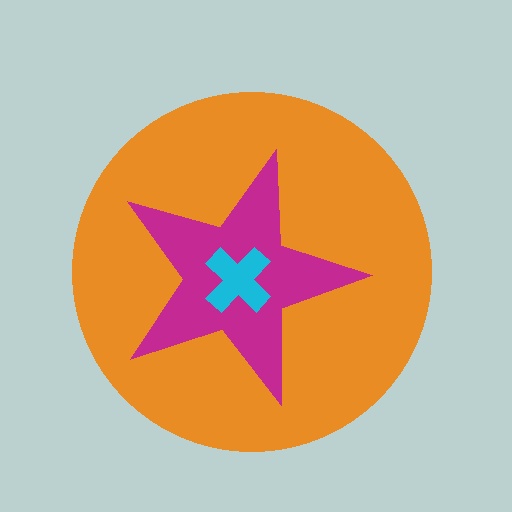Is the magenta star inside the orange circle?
Yes.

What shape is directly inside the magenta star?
The cyan cross.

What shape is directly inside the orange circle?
The magenta star.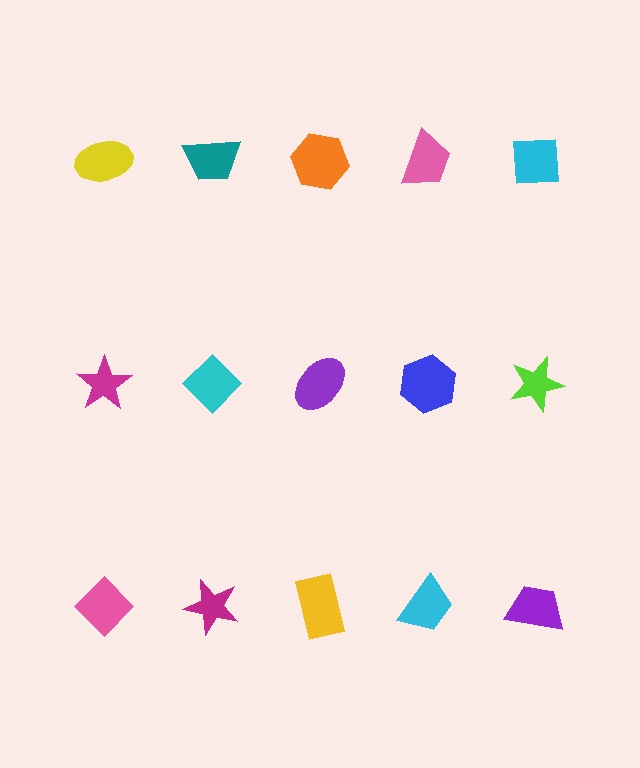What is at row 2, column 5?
A lime star.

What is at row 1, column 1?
A yellow ellipse.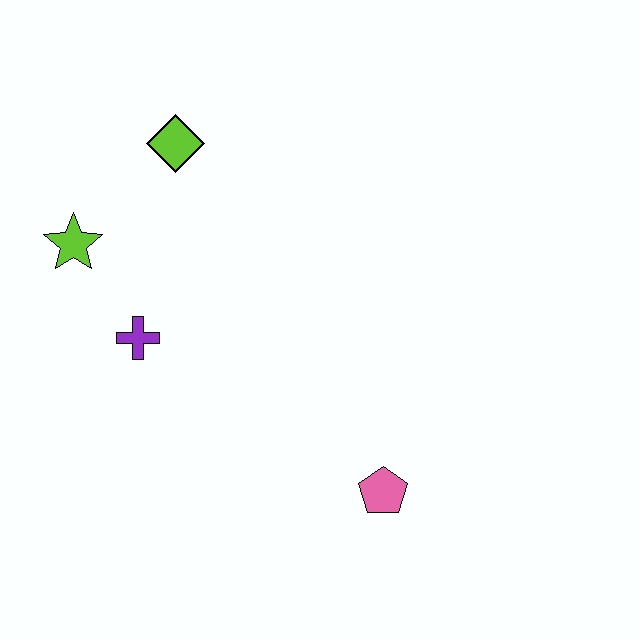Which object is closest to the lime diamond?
The lime star is closest to the lime diamond.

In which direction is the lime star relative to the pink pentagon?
The lime star is to the left of the pink pentagon.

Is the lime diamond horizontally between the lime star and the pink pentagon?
Yes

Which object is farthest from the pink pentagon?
The lime diamond is farthest from the pink pentagon.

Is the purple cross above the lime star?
No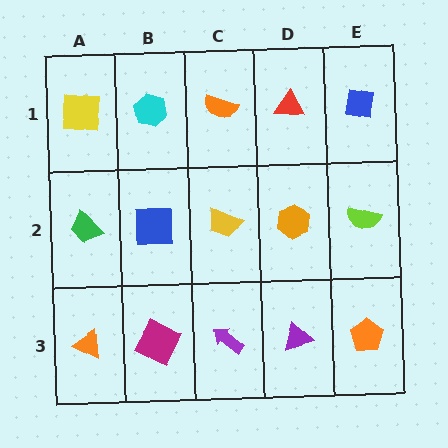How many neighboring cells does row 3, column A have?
2.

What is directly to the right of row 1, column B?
An orange semicircle.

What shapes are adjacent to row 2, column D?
A red triangle (row 1, column D), a purple triangle (row 3, column D), a yellow trapezoid (row 2, column C), a lime semicircle (row 2, column E).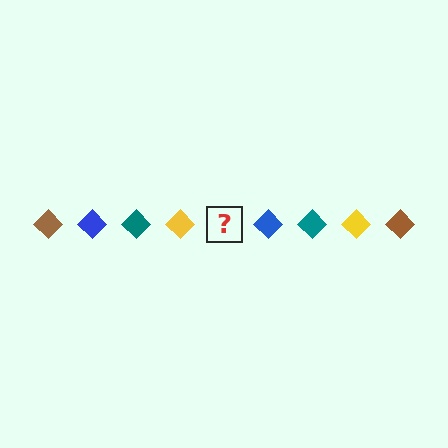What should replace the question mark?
The question mark should be replaced with a brown diamond.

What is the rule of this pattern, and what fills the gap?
The rule is that the pattern cycles through brown, blue, teal, yellow diamonds. The gap should be filled with a brown diamond.